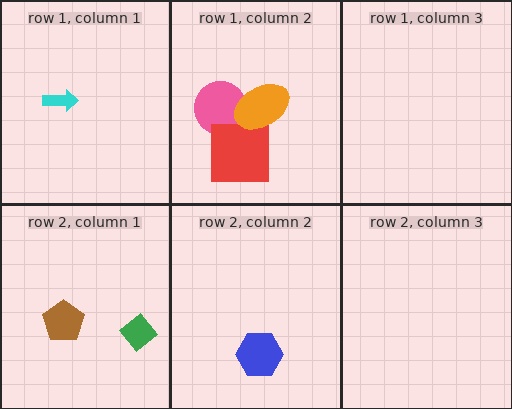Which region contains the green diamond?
The row 2, column 1 region.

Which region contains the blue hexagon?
The row 2, column 2 region.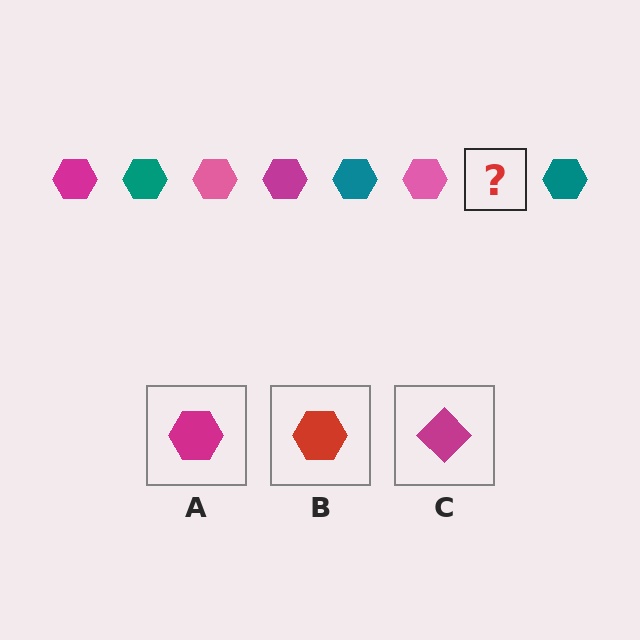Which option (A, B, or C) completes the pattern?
A.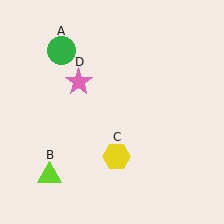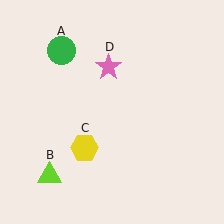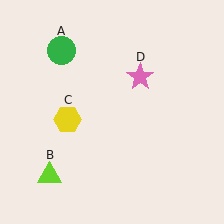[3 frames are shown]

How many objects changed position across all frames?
2 objects changed position: yellow hexagon (object C), pink star (object D).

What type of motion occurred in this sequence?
The yellow hexagon (object C), pink star (object D) rotated clockwise around the center of the scene.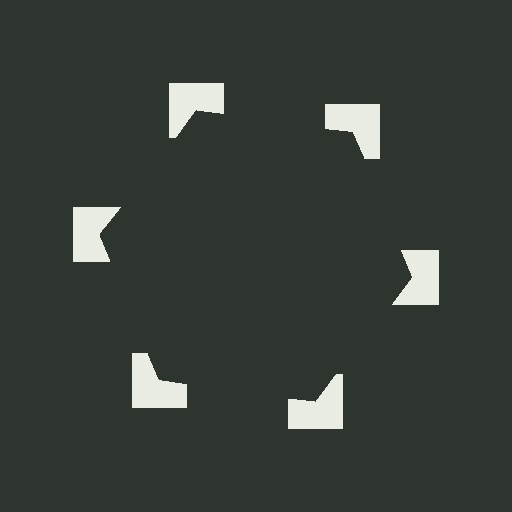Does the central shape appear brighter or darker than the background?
It typically appears slightly darker than the background, even though no actual brightness change is drawn.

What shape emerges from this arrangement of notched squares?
An illusory hexagon — its edges are inferred from the aligned wedge cuts in the notched squares, not physically drawn.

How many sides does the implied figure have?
6 sides.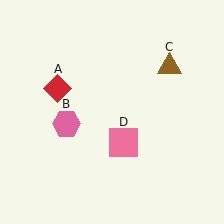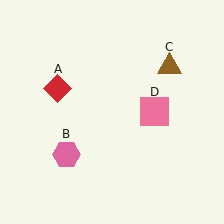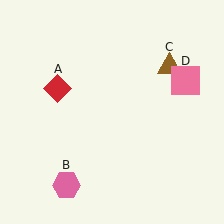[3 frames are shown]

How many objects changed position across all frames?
2 objects changed position: pink hexagon (object B), pink square (object D).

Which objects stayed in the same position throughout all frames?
Red diamond (object A) and brown triangle (object C) remained stationary.